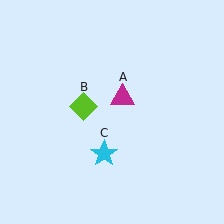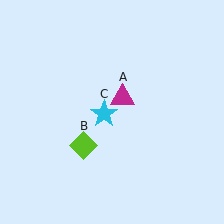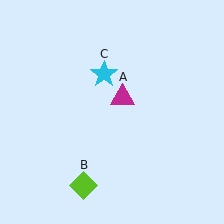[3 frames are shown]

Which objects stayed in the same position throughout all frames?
Magenta triangle (object A) remained stationary.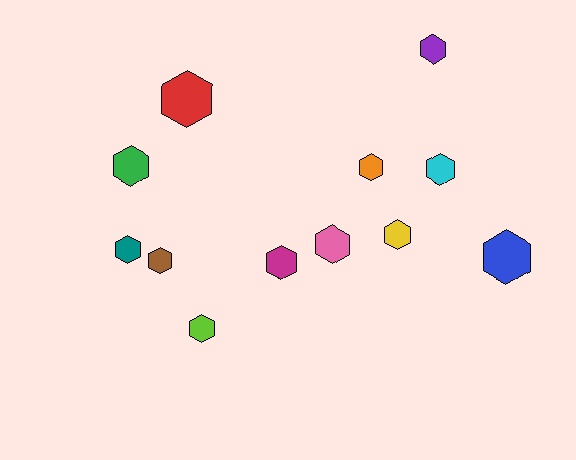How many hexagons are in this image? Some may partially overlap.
There are 12 hexagons.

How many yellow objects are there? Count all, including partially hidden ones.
There is 1 yellow object.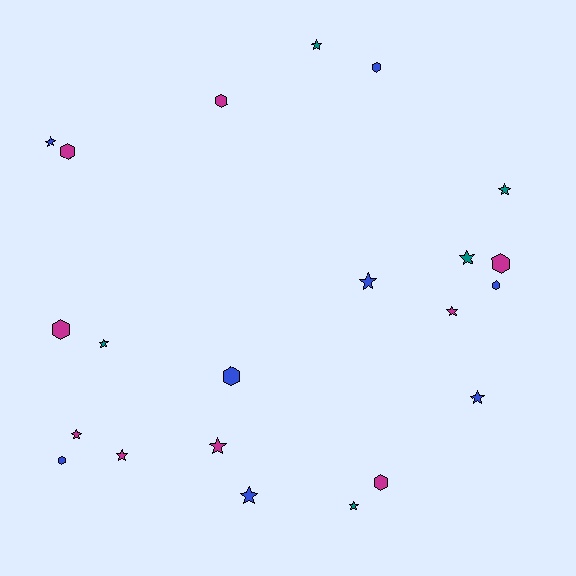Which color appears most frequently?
Magenta, with 9 objects.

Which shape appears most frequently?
Star, with 13 objects.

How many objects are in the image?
There are 22 objects.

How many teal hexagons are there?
There are no teal hexagons.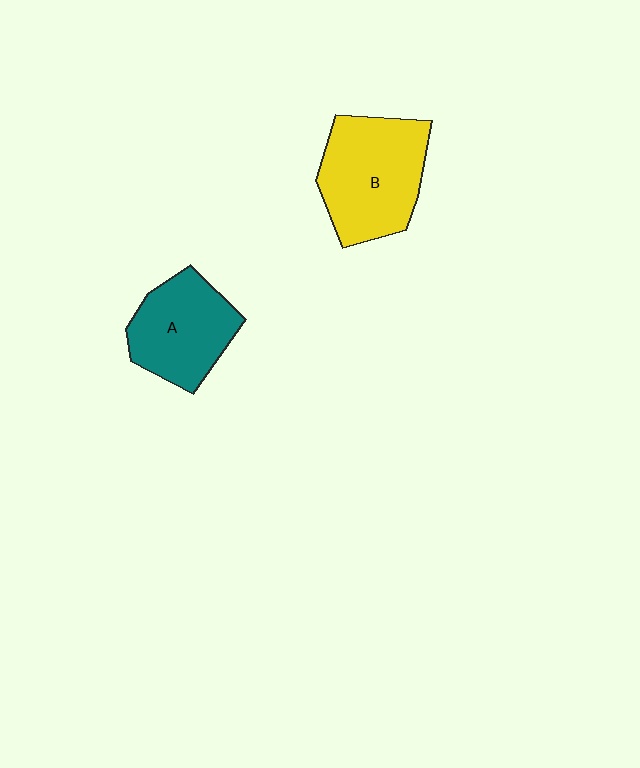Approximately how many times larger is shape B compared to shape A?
Approximately 1.2 times.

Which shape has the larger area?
Shape B (yellow).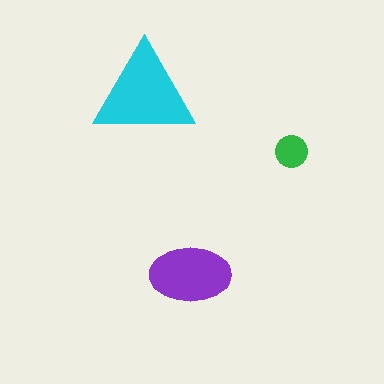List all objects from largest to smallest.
The cyan triangle, the purple ellipse, the green circle.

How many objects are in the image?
There are 3 objects in the image.